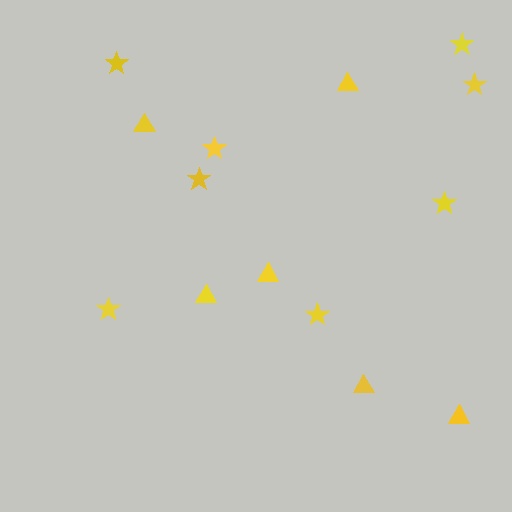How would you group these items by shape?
There are 2 groups: one group of triangles (6) and one group of stars (8).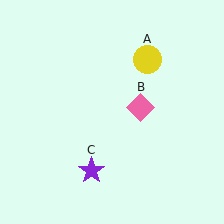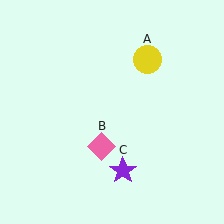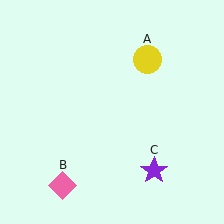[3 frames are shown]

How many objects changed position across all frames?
2 objects changed position: pink diamond (object B), purple star (object C).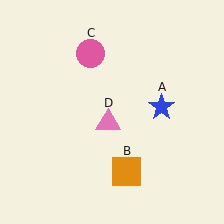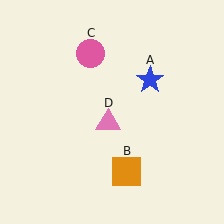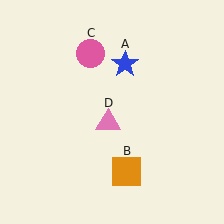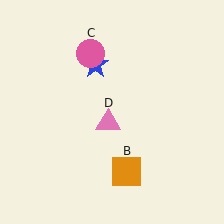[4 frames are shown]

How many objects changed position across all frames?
1 object changed position: blue star (object A).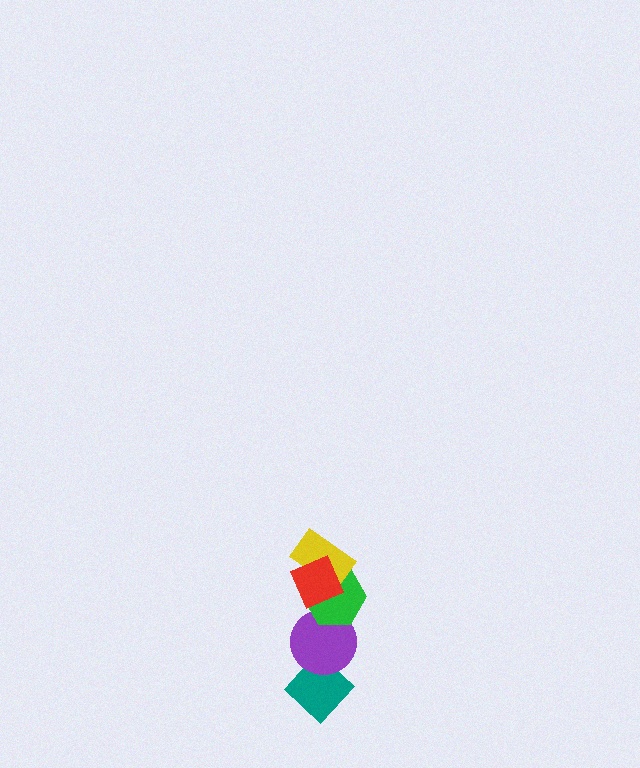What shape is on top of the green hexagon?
The yellow rectangle is on top of the green hexagon.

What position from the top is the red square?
The red square is 1st from the top.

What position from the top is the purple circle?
The purple circle is 4th from the top.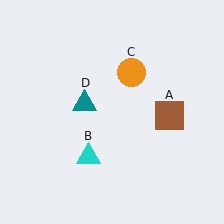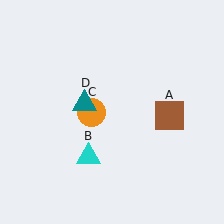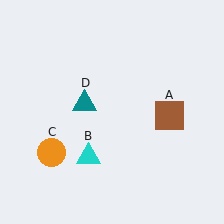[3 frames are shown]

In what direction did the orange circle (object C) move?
The orange circle (object C) moved down and to the left.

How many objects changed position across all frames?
1 object changed position: orange circle (object C).